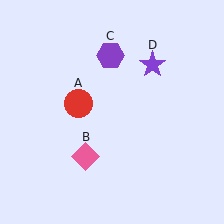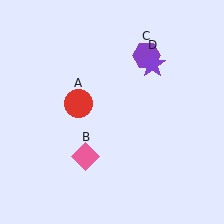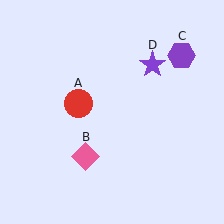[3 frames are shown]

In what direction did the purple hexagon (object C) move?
The purple hexagon (object C) moved right.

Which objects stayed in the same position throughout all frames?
Red circle (object A) and pink diamond (object B) and purple star (object D) remained stationary.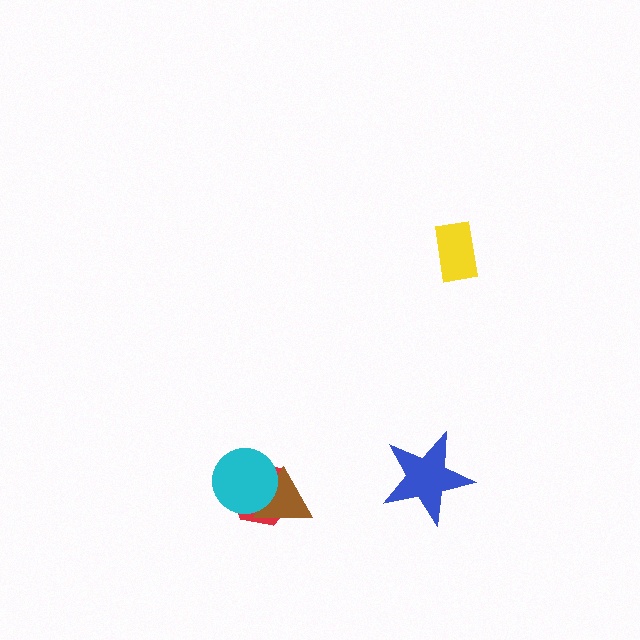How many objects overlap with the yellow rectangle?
0 objects overlap with the yellow rectangle.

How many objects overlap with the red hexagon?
2 objects overlap with the red hexagon.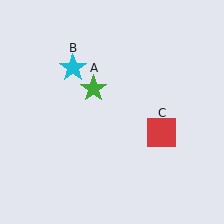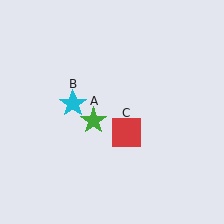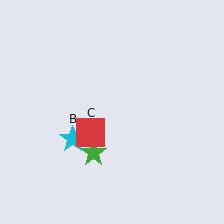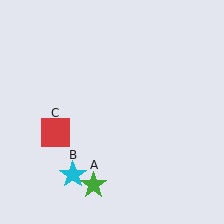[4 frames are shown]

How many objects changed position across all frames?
3 objects changed position: green star (object A), cyan star (object B), red square (object C).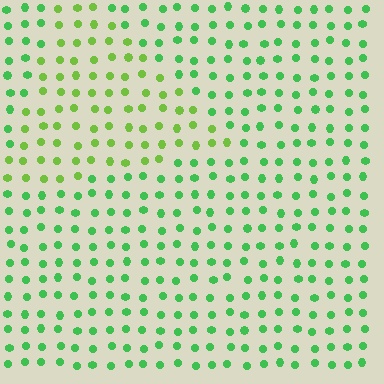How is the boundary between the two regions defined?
The boundary is defined purely by a slight shift in hue (about 32 degrees). Spacing, size, and orientation are identical on both sides.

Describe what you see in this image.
The image is filled with small green elements in a uniform arrangement. A triangle-shaped region is visible where the elements are tinted to a slightly different hue, forming a subtle color boundary.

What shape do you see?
I see a triangle.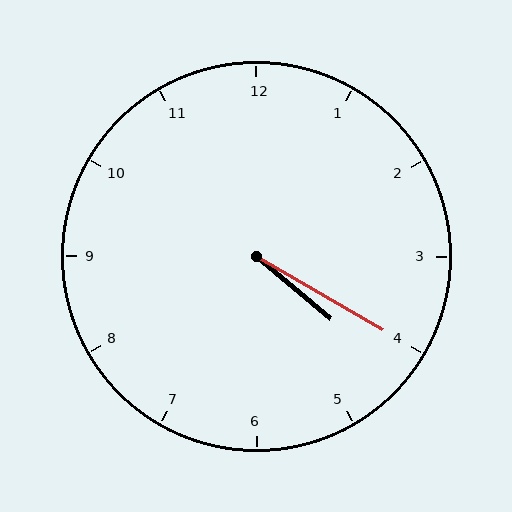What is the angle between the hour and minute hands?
Approximately 10 degrees.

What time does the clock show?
4:20.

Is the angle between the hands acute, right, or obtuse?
It is acute.